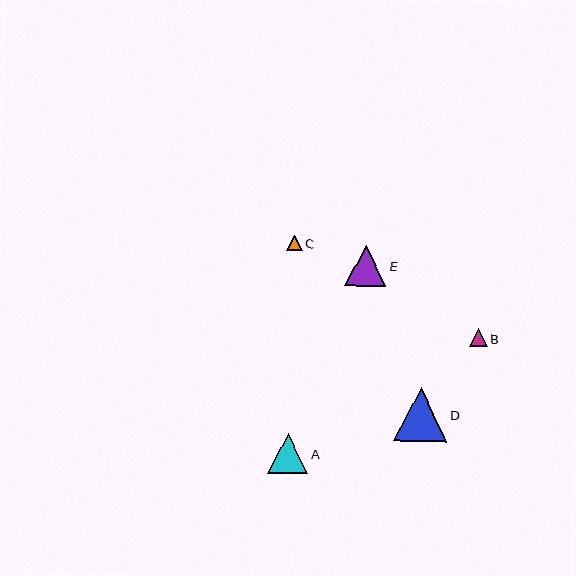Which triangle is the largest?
Triangle D is the largest with a size of approximately 53 pixels.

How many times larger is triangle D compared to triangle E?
Triangle D is approximately 1.3 times the size of triangle E.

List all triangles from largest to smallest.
From largest to smallest: D, E, A, B, C.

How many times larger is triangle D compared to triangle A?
Triangle D is approximately 1.3 times the size of triangle A.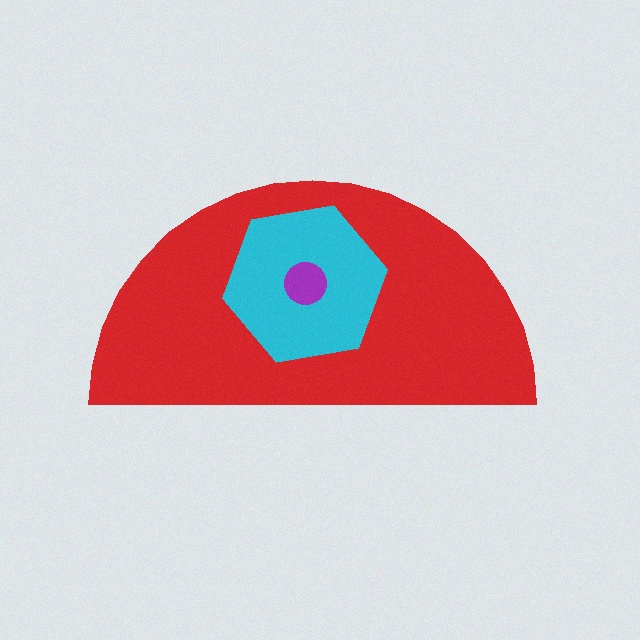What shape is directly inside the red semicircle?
The cyan hexagon.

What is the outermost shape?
The red semicircle.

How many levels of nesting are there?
3.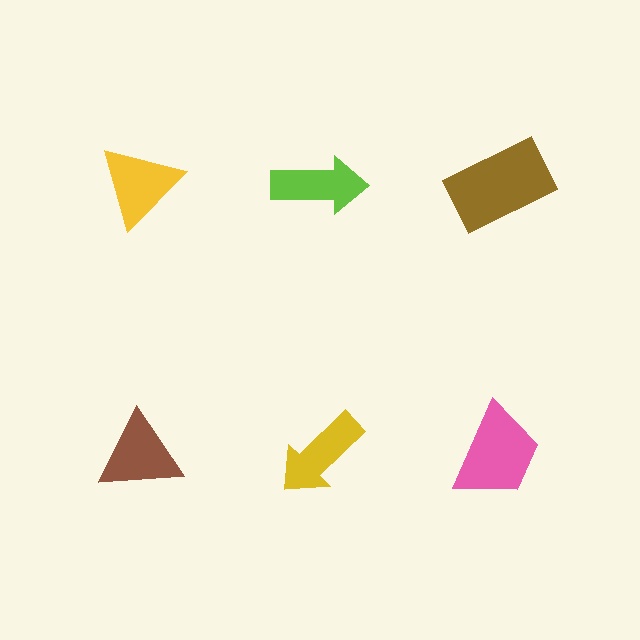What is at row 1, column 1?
A yellow triangle.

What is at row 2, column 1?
A brown triangle.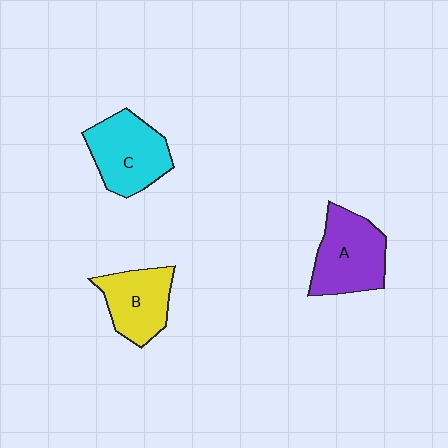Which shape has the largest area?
Shape A (purple).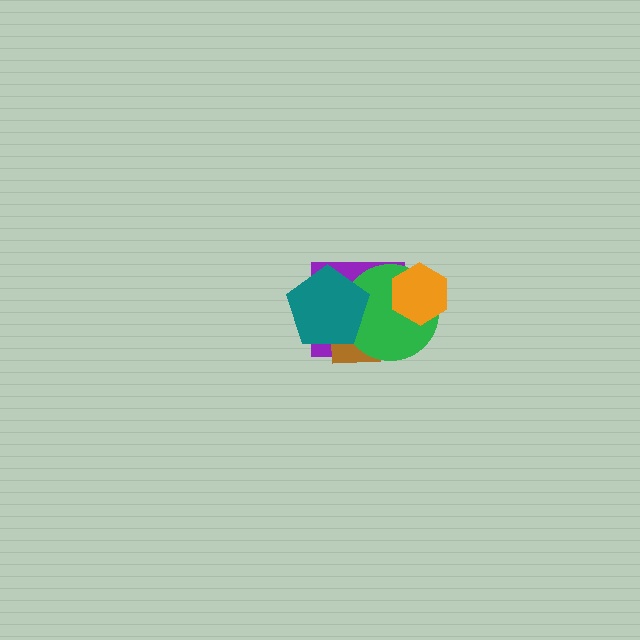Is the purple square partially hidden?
Yes, it is partially covered by another shape.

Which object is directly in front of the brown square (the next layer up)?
The green circle is directly in front of the brown square.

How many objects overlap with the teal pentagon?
3 objects overlap with the teal pentagon.